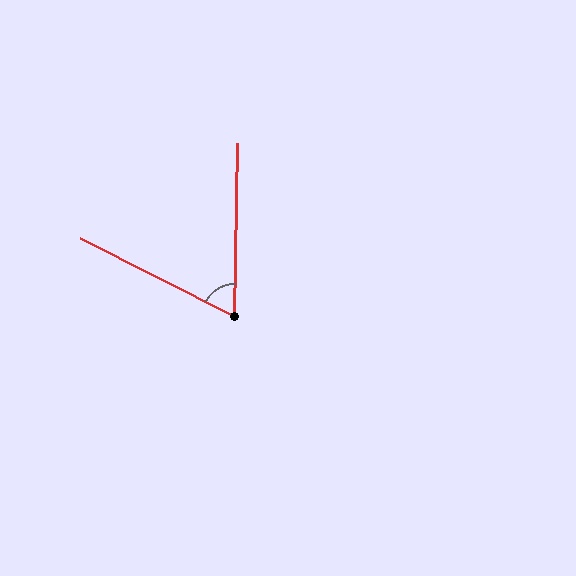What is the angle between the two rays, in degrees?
Approximately 64 degrees.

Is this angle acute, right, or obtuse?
It is acute.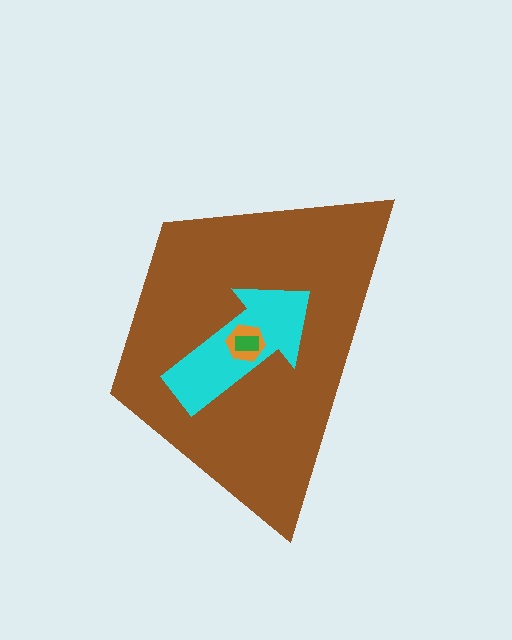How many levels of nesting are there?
4.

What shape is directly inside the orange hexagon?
The green rectangle.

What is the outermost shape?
The brown trapezoid.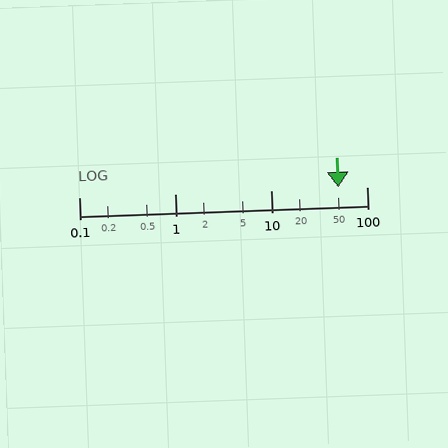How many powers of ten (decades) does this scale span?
The scale spans 3 decades, from 0.1 to 100.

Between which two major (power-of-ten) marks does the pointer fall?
The pointer is between 10 and 100.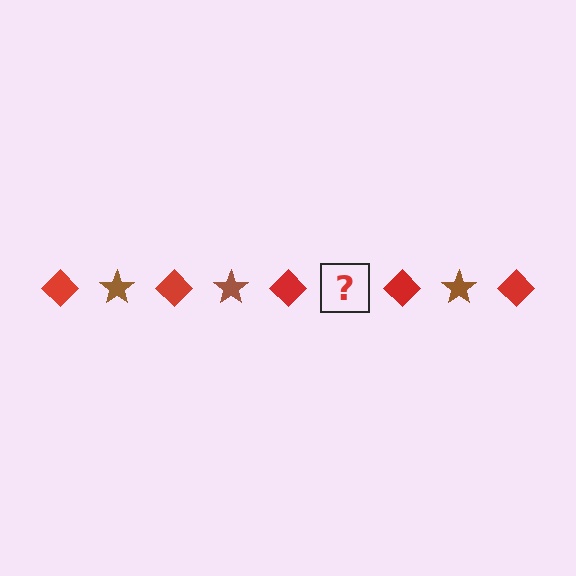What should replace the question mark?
The question mark should be replaced with a brown star.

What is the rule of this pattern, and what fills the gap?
The rule is that the pattern alternates between red diamond and brown star. The gap should be filled with a brown star.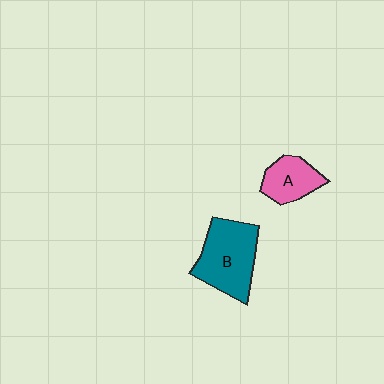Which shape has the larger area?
Shape B (teal).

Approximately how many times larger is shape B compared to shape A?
Approximately 1.8 times.